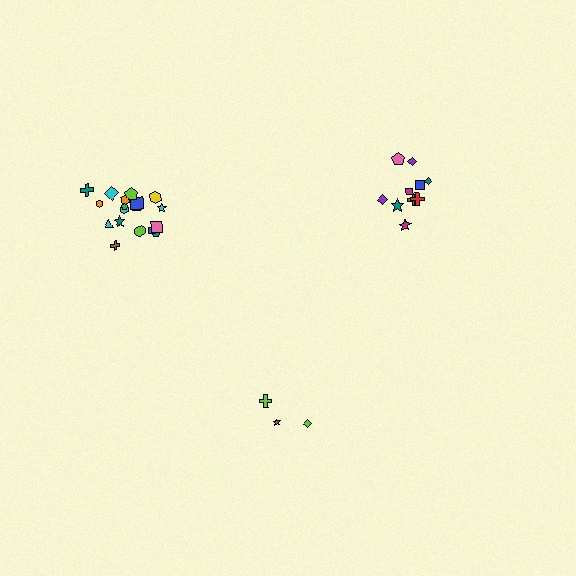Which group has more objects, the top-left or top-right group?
The top-left group.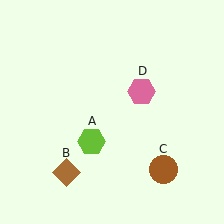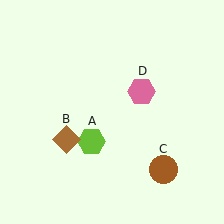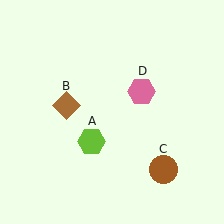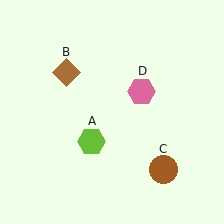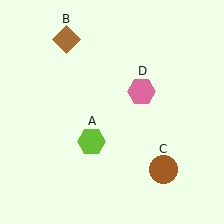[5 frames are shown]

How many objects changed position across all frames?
1 object changed position: brown diamond (object B).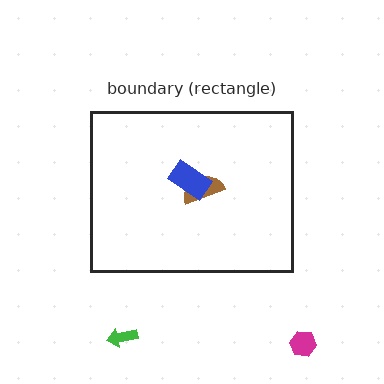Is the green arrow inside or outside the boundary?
Outside.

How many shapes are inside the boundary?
2 inside, 2 outside.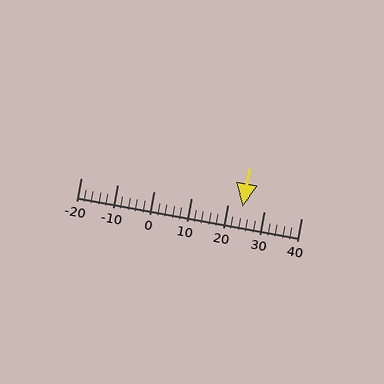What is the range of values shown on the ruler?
The ruler shows values from -20 to 40.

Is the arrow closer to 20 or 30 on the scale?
The arrow is closer to 20.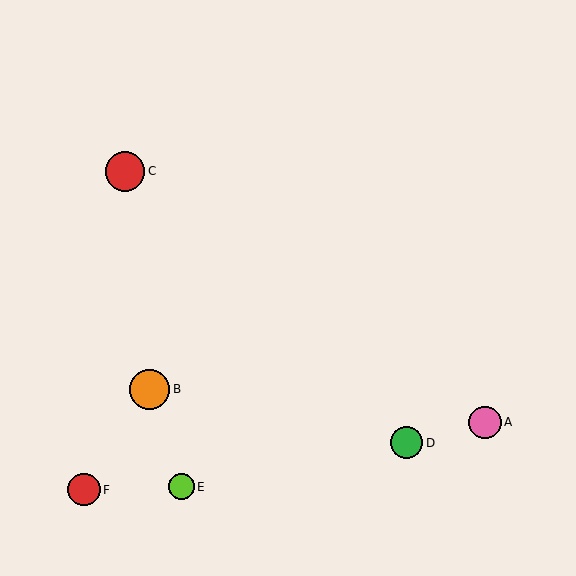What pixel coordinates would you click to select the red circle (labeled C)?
Click at (125, 171) to select the red circle C.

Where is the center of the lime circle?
The center of the lime circle is at (181, 487).